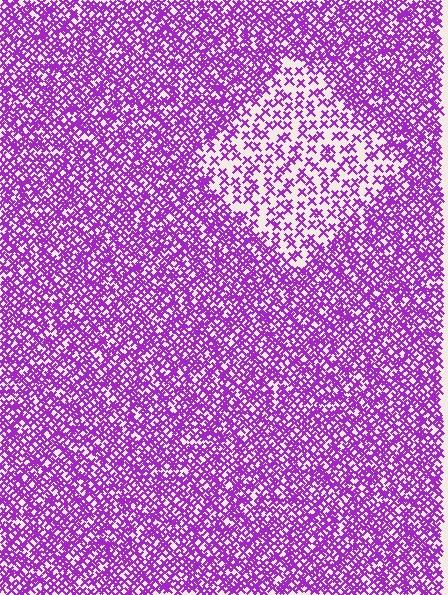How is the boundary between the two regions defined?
The boundary is defined by a change in element density (approximately 2.3x ratio). All elements are the same color, size, and shape.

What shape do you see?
I see a diamond.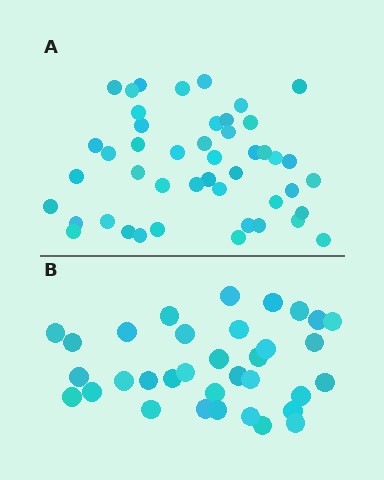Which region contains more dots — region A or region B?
Region A (the top region) has more dots.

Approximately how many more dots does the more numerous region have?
Region A has roughly 12 or so more dots than region B.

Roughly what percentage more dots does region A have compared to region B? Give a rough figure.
About 35% more.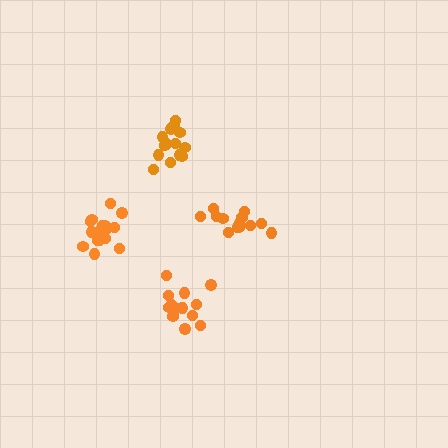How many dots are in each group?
Group 1: 18 dots, Group 2: 13 dots, Group 3: 14 dots, Group 4: 14 dots (59 total).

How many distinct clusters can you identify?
There are 4 distinct clusters.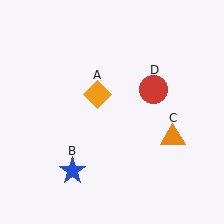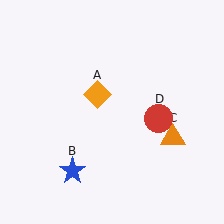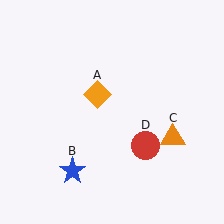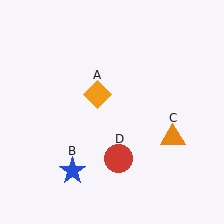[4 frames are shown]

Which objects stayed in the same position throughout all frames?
Orange diamond (object A) and blue star (object B) and orange triangle (object C) remained stationary.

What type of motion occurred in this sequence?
The red circle (object D) rotated clockwise around the center of the scene.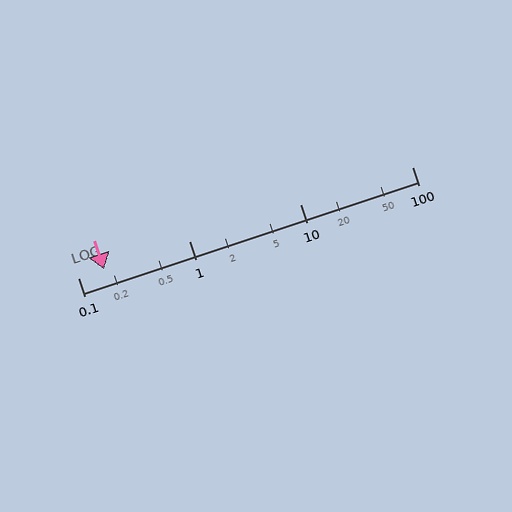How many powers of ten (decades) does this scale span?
The scale spans 3 decades, from 0.1 to 100.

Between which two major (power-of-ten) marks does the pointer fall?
The pointer is between 0.1 and 1.